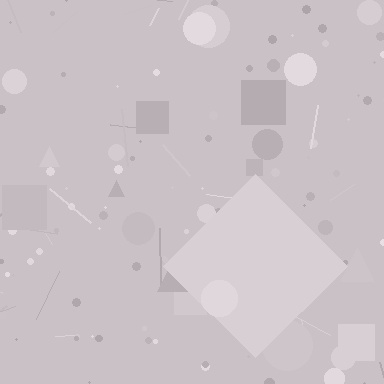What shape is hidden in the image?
A diamond is hidden in the image.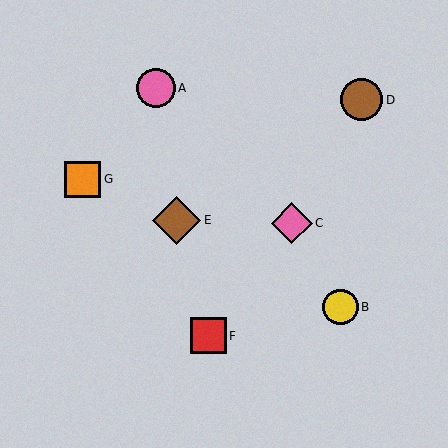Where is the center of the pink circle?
The center of the pink circle is at (156, 88).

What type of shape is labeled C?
Shape C is a pink diamond.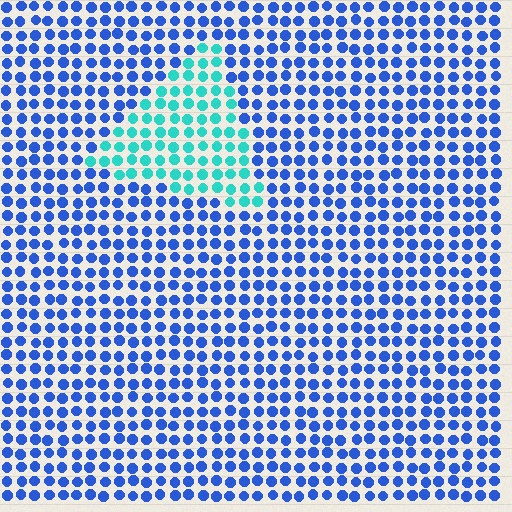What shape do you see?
I see a triangle.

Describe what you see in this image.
The image is filled with small blue elements in a uniform arrangement. A triangle-shaped region is visible where the elements are tinted to a slightly different hue, forming a subtle color boundary.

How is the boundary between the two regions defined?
The boundary is defined purely by a slight shift in hue (about 50 degrees). Spacing, size, and orientation are identical on both sides.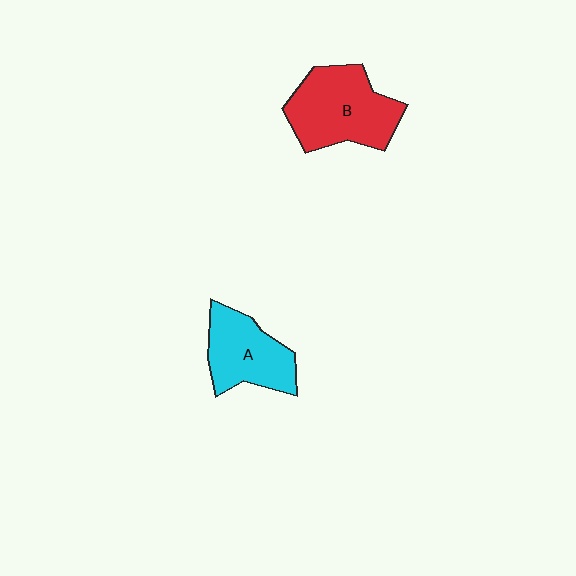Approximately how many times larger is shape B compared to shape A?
Approximately 1.3 times.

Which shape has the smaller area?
Shape A (cyan).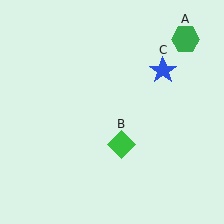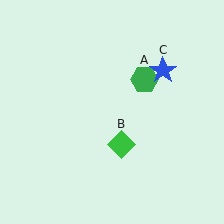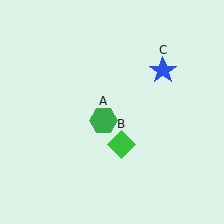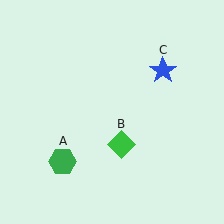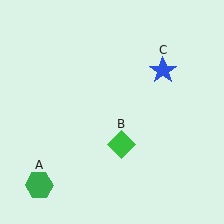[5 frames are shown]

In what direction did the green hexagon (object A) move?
The green hexagon (object A) moved down and to the left.